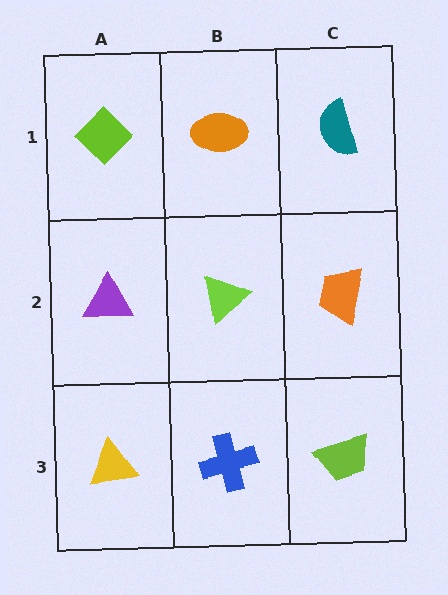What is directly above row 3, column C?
An orange trapezoid.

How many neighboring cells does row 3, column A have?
2.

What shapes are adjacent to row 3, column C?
An orange trapezoid (row 2, column C), a blue cross (row 3, column B).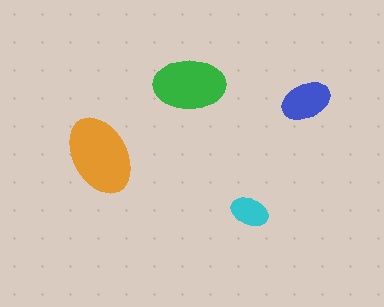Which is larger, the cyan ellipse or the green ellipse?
The green one.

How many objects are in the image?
There are 4 objects in the image.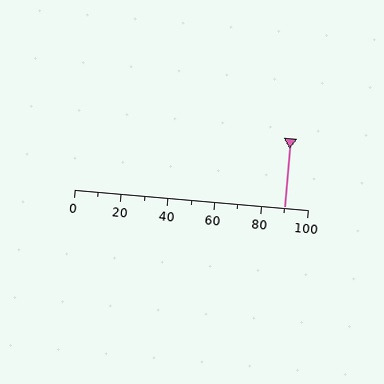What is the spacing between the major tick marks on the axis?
The major ticks are spaced 20 apart.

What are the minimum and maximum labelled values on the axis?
The axis runs from 0 to 100.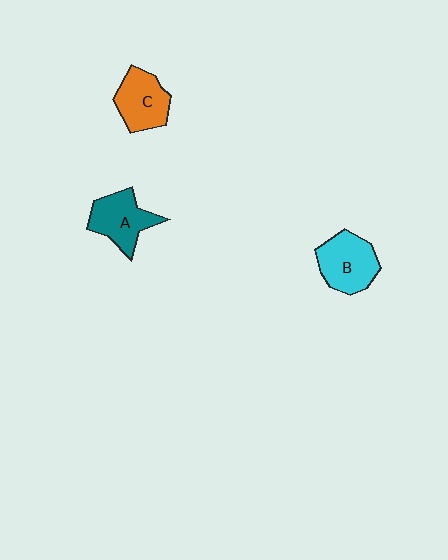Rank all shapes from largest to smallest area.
From largest to smallest: B (cyan), A (teal), C (orange).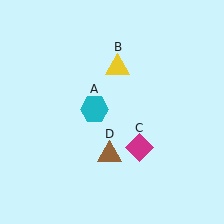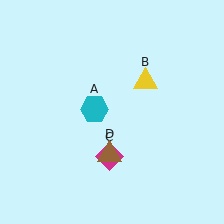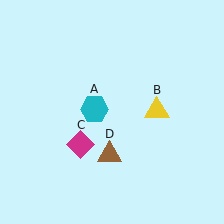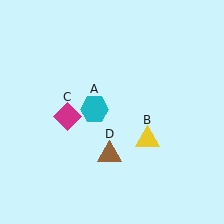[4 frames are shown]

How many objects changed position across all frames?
2 objects changed position: yellow triangle (object B), magenta diamond (object C).